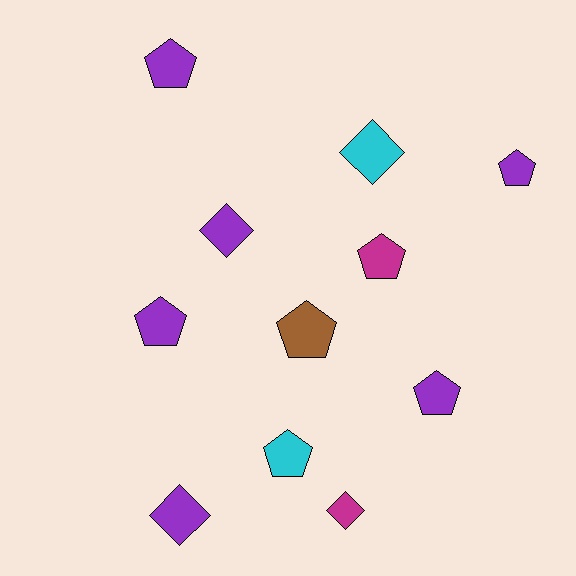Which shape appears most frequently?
Pentagon, with 7 objects.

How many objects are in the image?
There are 11 objects.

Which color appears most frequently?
Purple, with 6 objects.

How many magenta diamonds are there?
There is 1 magenta diamond.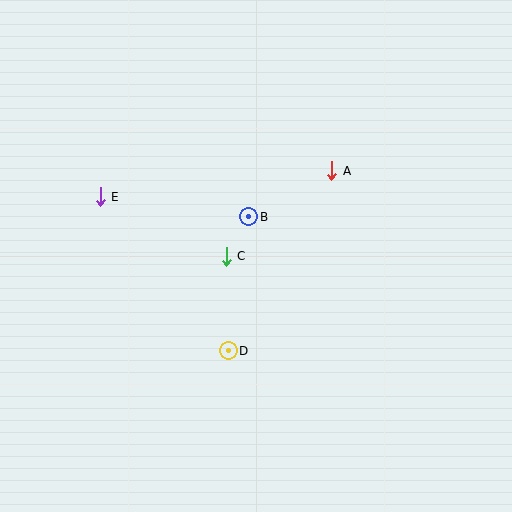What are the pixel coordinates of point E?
Point E is at (100, 197).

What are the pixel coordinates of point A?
Point A is at (332, 171).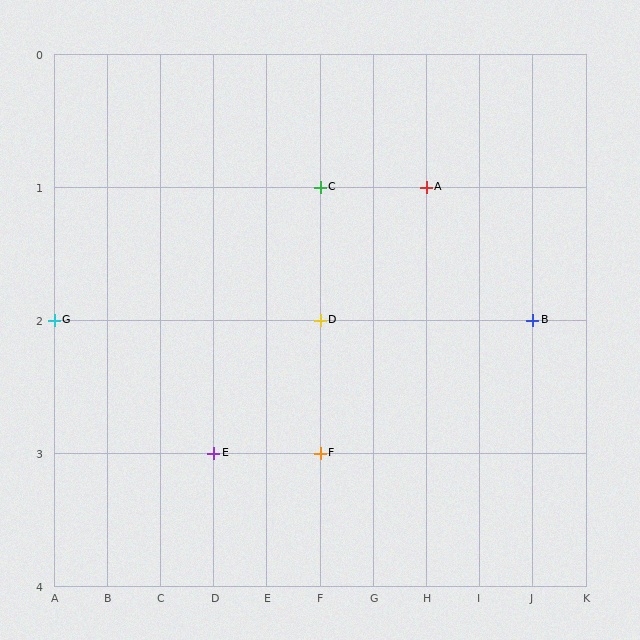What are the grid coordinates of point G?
Point G is at grid coordinates (A, 2).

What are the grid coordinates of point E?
Point E is at grid coordinates (D, 3).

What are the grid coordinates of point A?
Point A is at grid coordinates (H, 1).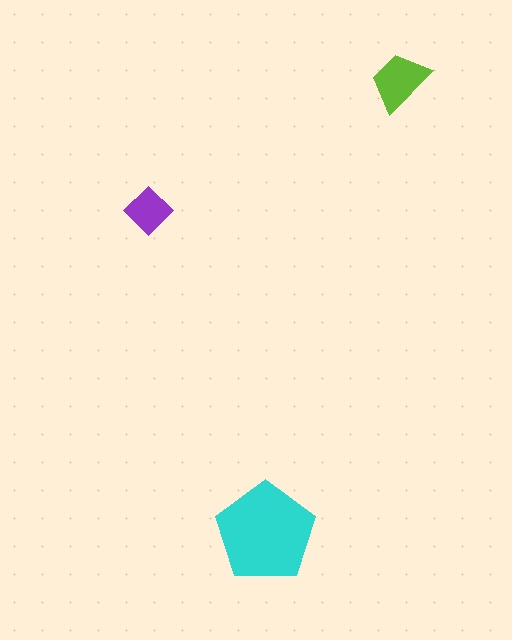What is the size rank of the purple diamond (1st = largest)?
3rd.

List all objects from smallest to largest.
The purple diamond, the lime trapezoid, the cyan pentagon.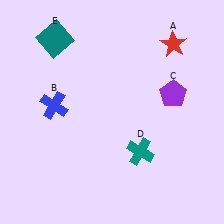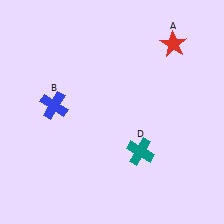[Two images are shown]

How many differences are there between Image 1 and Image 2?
There are 2 differences between the two images.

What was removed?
The purple pentagon (C), the teal square (E) were removed in Image 2.